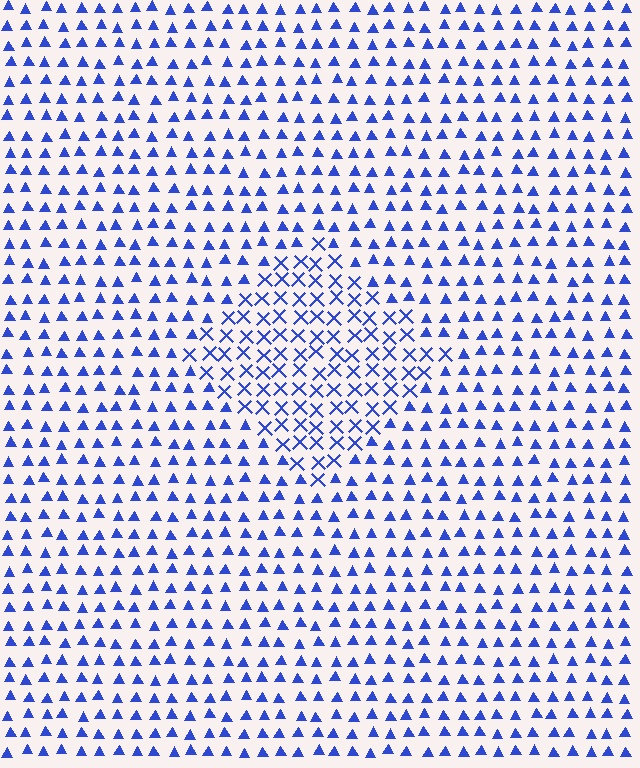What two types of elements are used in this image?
The image uses X marks inside the diamond region and triangles outside it.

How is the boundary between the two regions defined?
The boundary is defined by a change in element shape: X marks inside vs. triangles outside. All elements share the same color and spacing.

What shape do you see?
I see a diamond.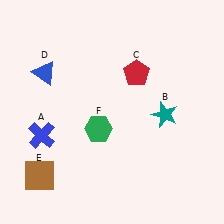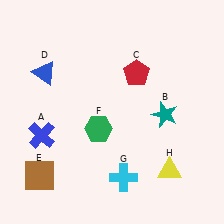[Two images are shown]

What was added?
A cyan cross (G), a yellow triangle (H) were added in Image 2.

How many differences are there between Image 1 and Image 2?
There are 2 differences between the two images.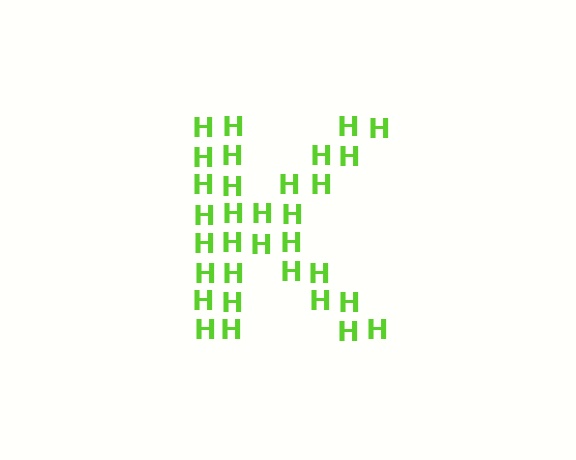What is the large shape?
The large shape is the letter K.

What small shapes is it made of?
It is made of small letter H's.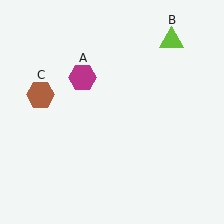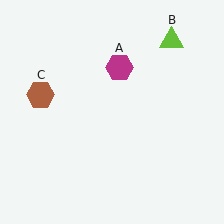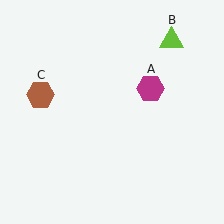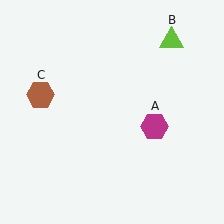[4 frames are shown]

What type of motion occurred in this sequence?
The magenta hexagon (object A) rotated clockwise around the center of the scene.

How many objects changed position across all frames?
1 object changed position: magenta hexagon (object A).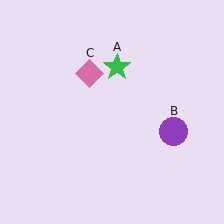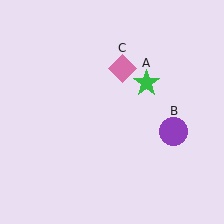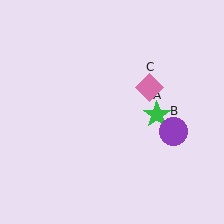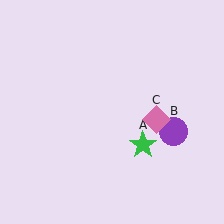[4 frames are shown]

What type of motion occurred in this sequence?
The green star (object A), pink diamond (object C) rotated clockwise around the center of the scene.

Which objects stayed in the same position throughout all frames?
Purple circle (object B) remained stationary.